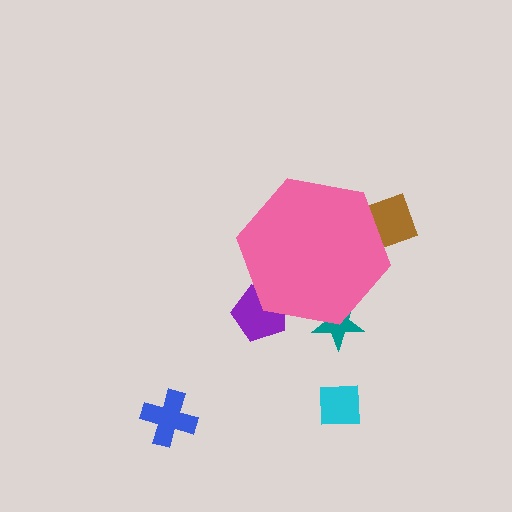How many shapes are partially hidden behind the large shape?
3 shapes are partially hidden.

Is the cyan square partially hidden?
No, the cyan square is fully visible.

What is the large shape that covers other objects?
A pink hexagon.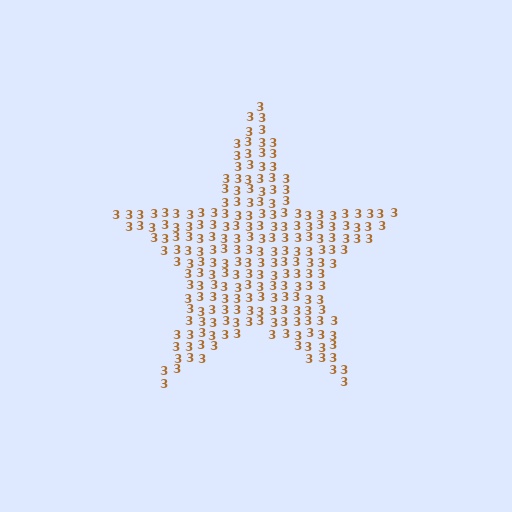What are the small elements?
The small elements are digit 3's.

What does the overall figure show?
The overall figure shows a star.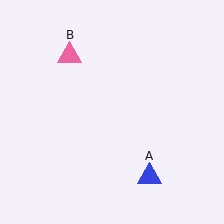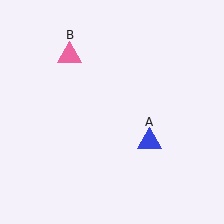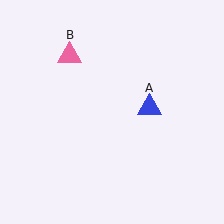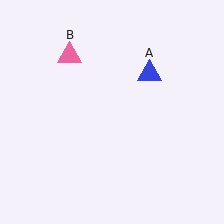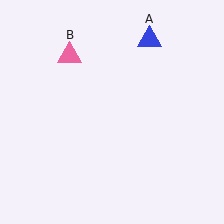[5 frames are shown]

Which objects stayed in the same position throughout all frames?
Pink triangle (object B) remained stationary.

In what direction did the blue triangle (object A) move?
The blue triangle (object A) moved up.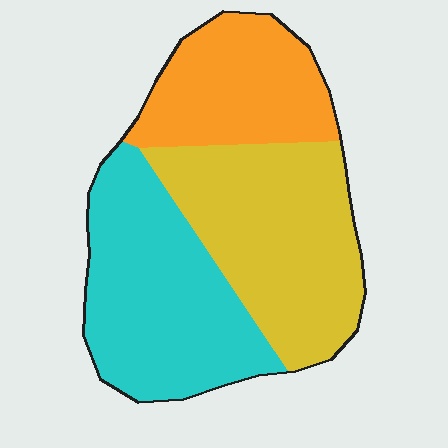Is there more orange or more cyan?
Cyan.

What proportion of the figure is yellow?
Yellow covers roughly 40% of the figure.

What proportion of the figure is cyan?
Cyan covers around 35% of the figure.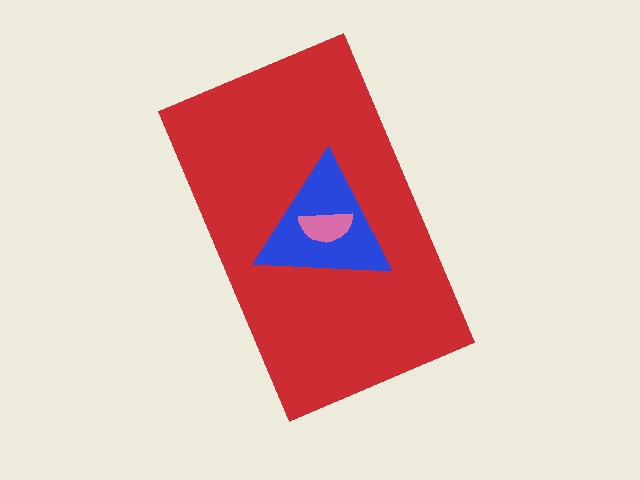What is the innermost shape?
The pink semicircle.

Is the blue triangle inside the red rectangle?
Yes.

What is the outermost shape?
The red rectangle.